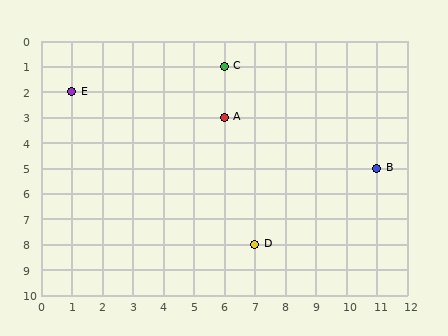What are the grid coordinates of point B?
Point B is at grid coordinates (11, 5).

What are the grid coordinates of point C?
Point C is at grid coordinates (6, 1).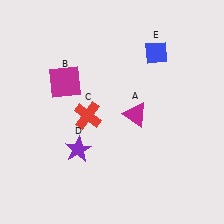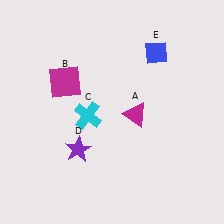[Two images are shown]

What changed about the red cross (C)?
In Image 1, C is red. In Image 2, it changed to cyan.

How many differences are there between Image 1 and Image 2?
There is 1 difference between the two images.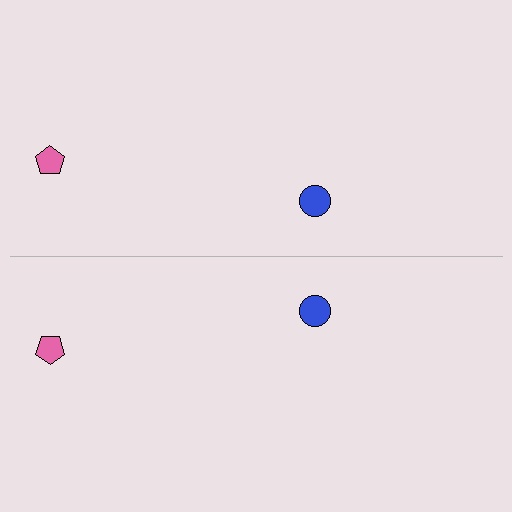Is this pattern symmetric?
Yes, this pattern has bilateral (reflection) symmetry.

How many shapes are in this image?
There are 4 shapes in this image.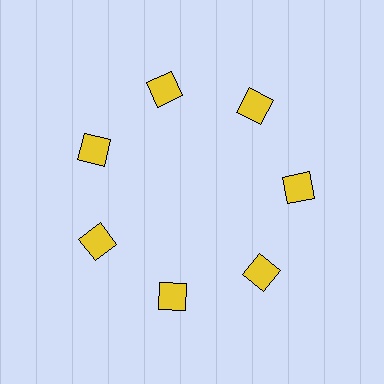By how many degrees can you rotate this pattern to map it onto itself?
The pattern maps onto itself every 51 degrees of rotation.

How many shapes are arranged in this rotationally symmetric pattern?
There are 7 shapes, arranged in 7 groups of 1.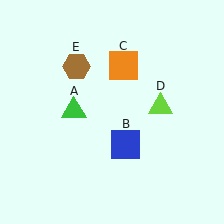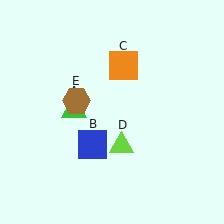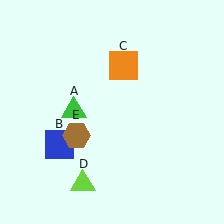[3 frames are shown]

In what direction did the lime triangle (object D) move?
The lime triangle (object D) moved down and to the left.